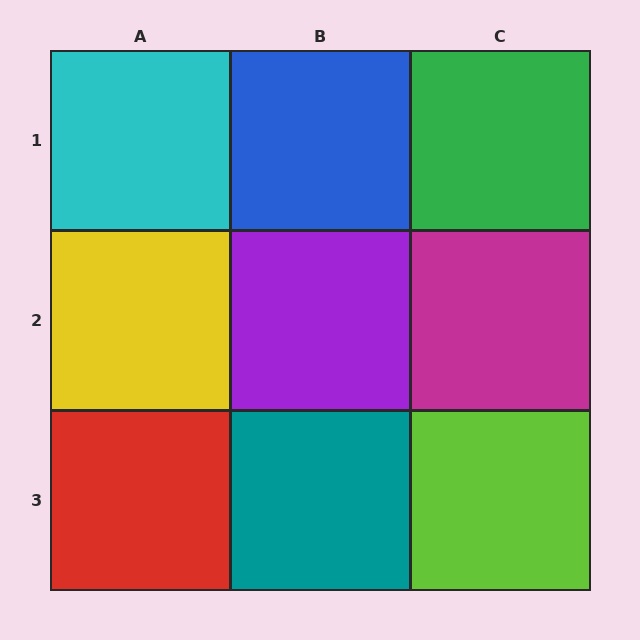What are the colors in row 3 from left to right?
Red, teal, lime.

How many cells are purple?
1 cell is purple.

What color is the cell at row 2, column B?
Purple.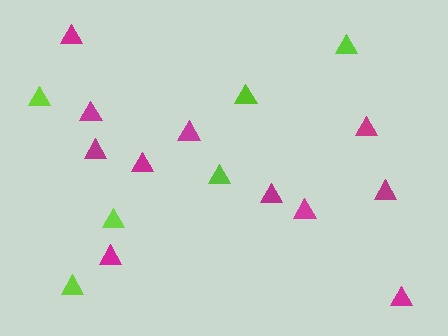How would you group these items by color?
There are 2 groups: one group of magenta triangles (11) and one group of lime triangles (6).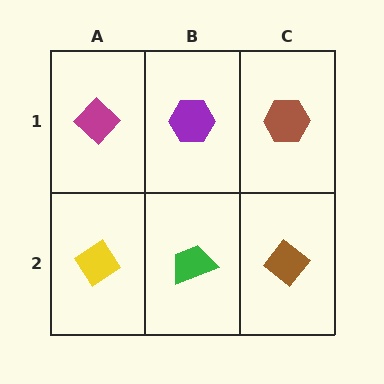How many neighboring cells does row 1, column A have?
2.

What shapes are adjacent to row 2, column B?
A purple hexagon (row 1, column B), a yellow diamond (row 2, column A), a brown diamond (row 2, column C).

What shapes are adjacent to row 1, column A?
A yellow diamond (row 2, column A), a purple hexagon (row 1, column B).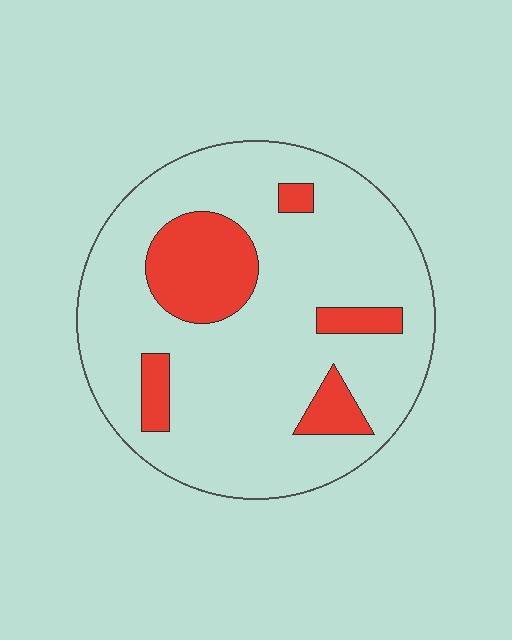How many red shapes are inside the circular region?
5.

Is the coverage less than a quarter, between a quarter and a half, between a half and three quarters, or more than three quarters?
Less than a quarter.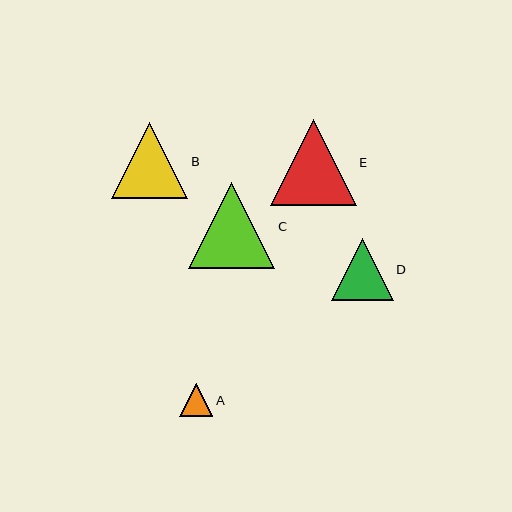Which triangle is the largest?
Triangle C is the largest with a size of approximately 86 pixels.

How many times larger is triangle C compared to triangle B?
Triangle C is approximately 1.1 times the size of triangle B.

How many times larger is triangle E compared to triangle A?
Triangle E is approximately 2.6 times the size of triangle A.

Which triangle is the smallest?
Triangle A is the smallest with a size of approximately 33 pixels.